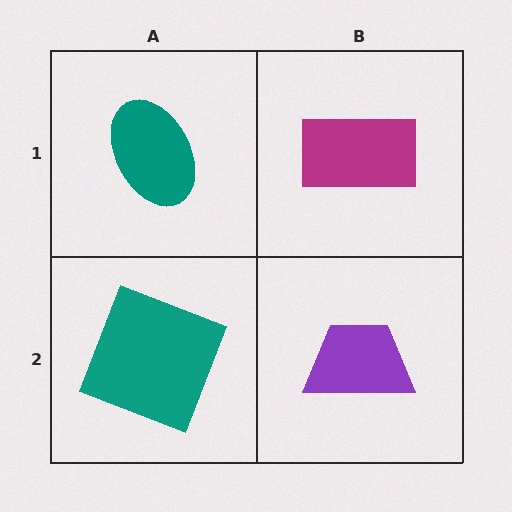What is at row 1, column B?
A magenta rectangle.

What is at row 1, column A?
A teal ellipse.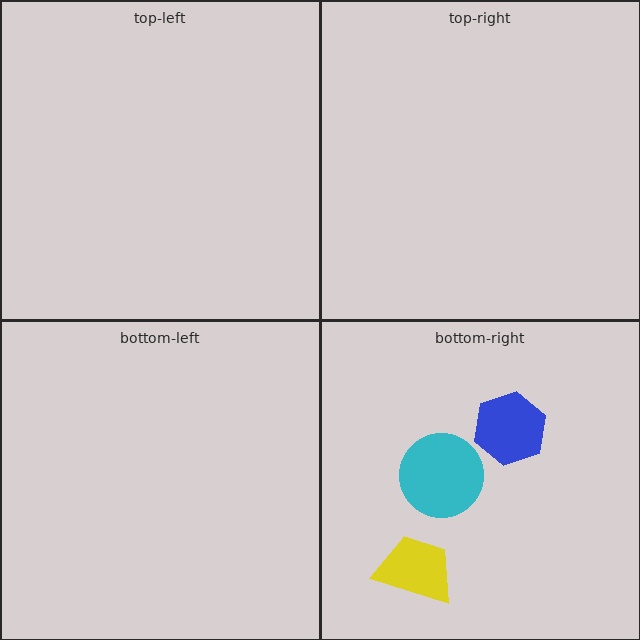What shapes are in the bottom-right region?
The yellow trapezoid, the blue hexagon, the cyan circle.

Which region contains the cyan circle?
The bottom-right region.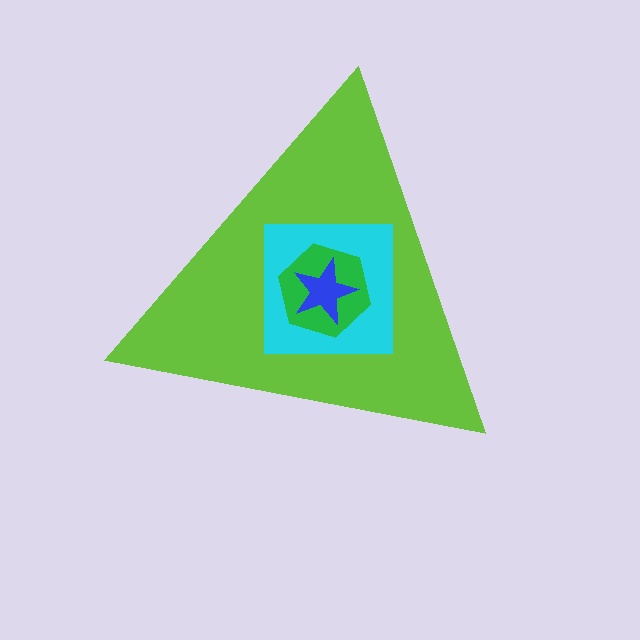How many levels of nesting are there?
4.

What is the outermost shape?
The lime triangle.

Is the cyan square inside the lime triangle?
Yes.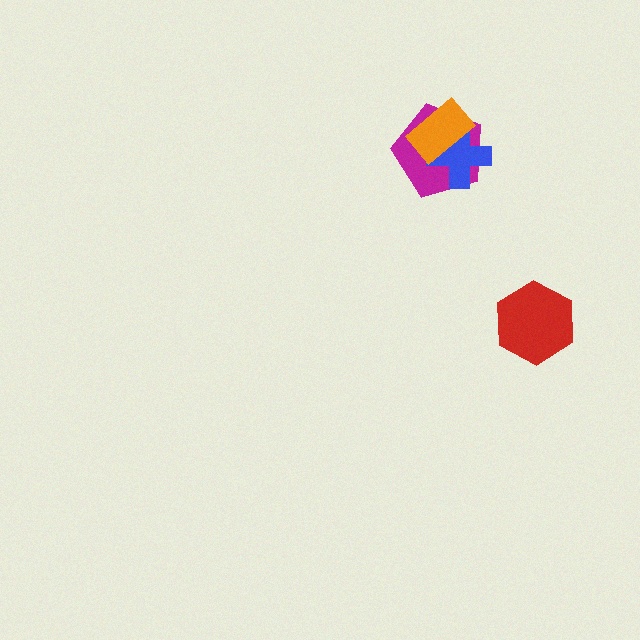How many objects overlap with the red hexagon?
0 objects overlap with the red hexagon.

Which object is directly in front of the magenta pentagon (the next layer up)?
The blue cross is directly in front of the magenta pentagon.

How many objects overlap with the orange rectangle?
2 objects overlap with the orange rectangle.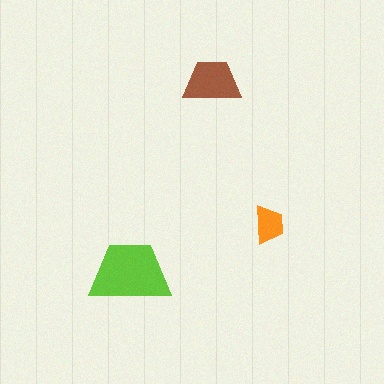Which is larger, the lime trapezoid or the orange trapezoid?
The lime one.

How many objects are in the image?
There are 3 objects in the image.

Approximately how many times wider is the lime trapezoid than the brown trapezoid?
About 1.5 times wider.